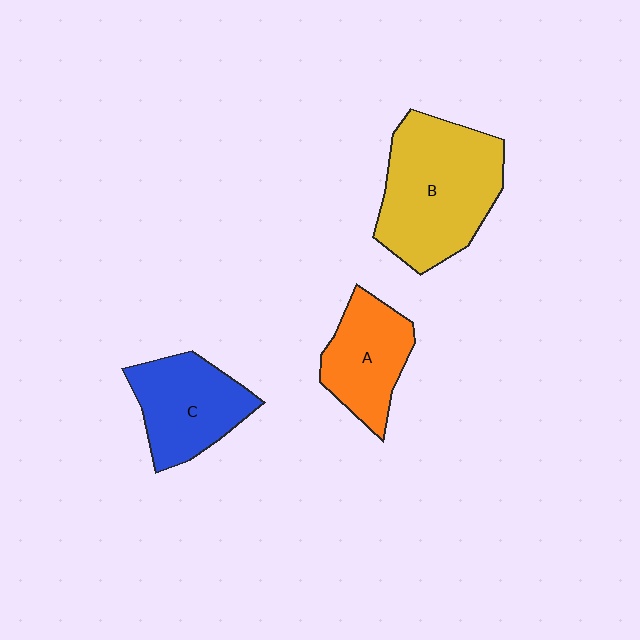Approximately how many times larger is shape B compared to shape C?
Approximately 1.5 times.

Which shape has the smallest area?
Shape A (orange).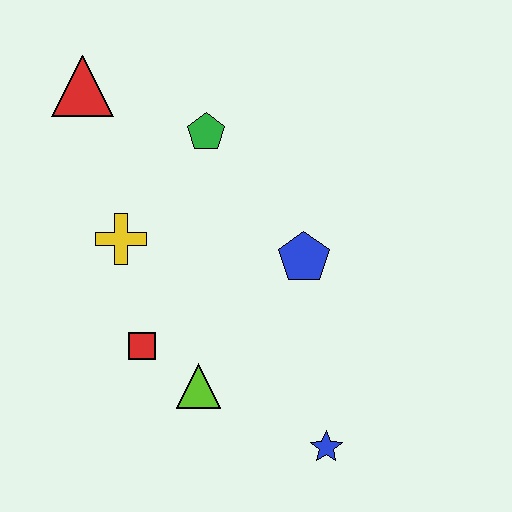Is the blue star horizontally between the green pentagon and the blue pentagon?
No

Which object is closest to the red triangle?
The green pentagon is closest to the red triangle.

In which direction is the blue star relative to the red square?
The blue star is to the right of the red square.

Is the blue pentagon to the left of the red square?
No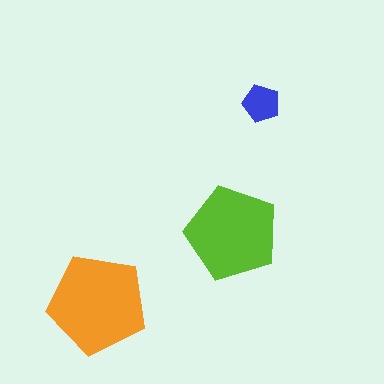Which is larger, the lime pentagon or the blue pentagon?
The lime one.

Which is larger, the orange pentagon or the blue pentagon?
The orange one.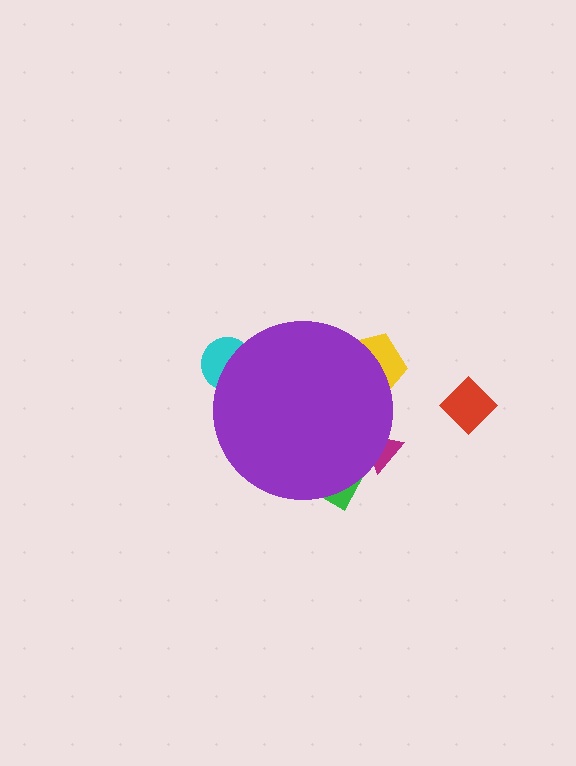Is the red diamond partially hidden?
No, the red diamond is fully visible.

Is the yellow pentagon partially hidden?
Yes, the yellow pentagon is partially hidden behind the purple circle.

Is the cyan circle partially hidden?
Yes, the cyan circle is partially hidden behind the purple circle.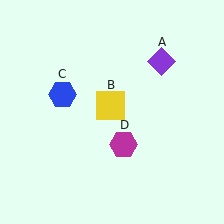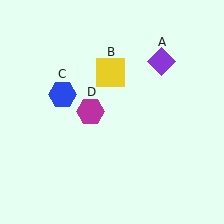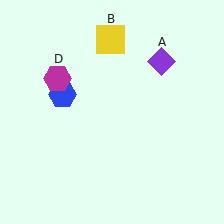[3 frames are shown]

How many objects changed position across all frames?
2 objects changed position: yellow square (object B), magenta hexagon (object D).